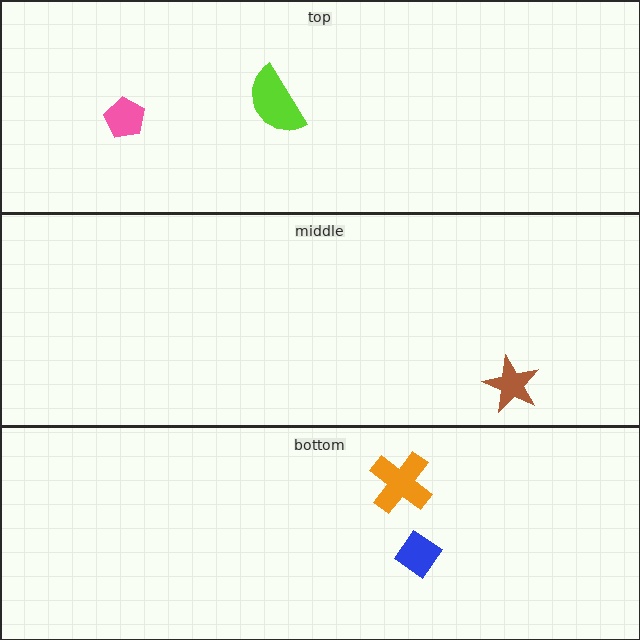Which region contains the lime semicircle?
The top region.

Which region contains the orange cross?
The bottom region.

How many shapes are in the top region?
2.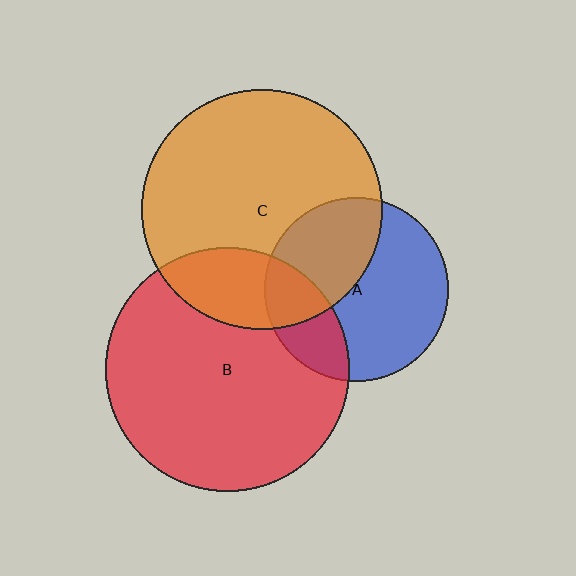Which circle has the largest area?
Circle B (red).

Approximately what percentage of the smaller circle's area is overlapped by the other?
Approximately 20%.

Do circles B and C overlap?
Yes.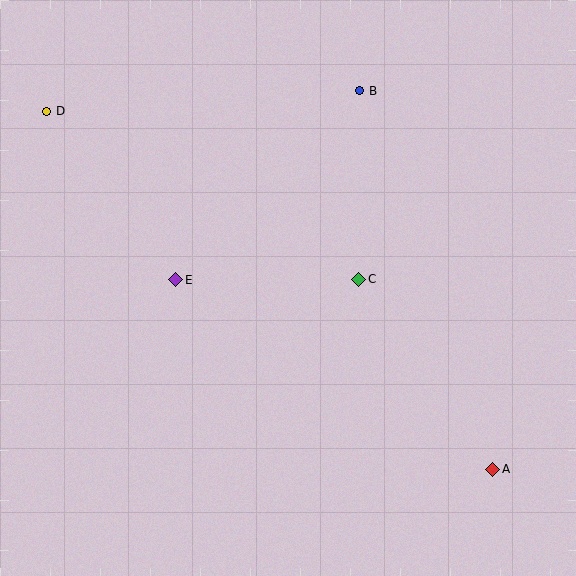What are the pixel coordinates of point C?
Point C is at (359, 279).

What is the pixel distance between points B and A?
The distance between B and A is 401 pixels.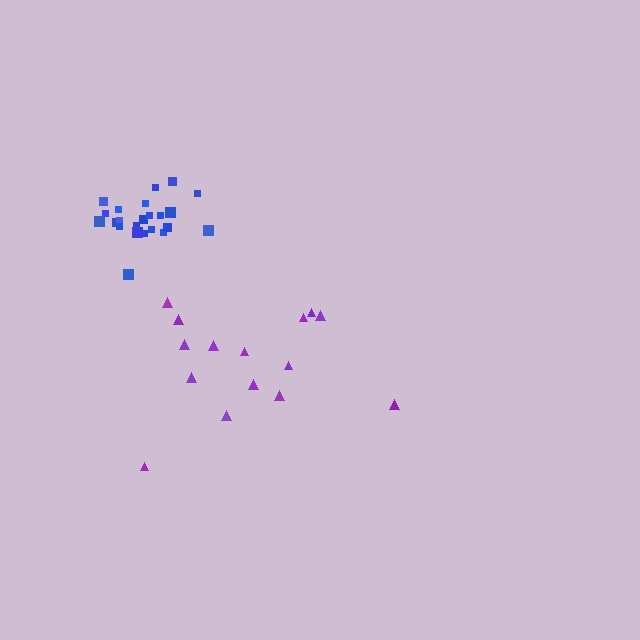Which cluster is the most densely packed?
Blue.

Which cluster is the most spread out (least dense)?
Purple.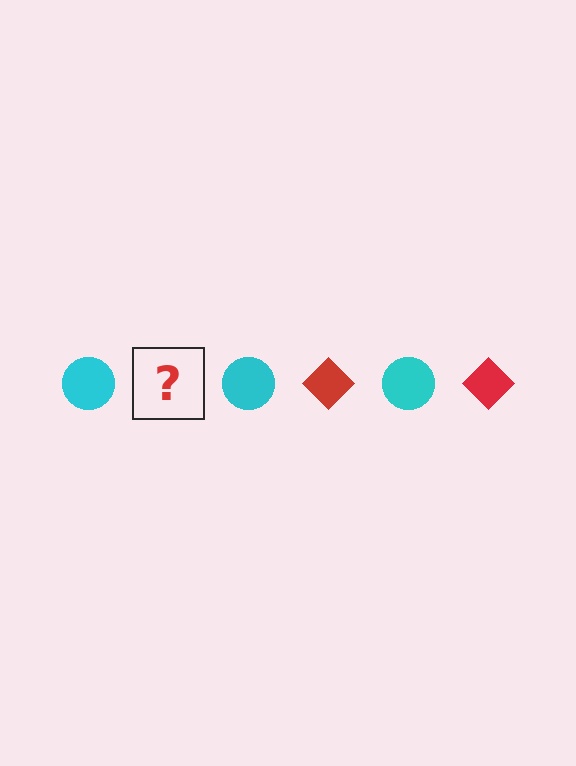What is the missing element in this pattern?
The missing element is a red diamond.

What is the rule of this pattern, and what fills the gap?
The rule is that the pattern alternates between cyan circle and red diamond. The gap should be filled with a red diamond.